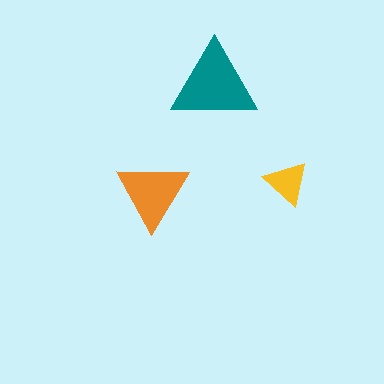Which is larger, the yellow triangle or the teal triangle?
The teal one.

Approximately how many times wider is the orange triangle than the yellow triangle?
About 1.5 times wider.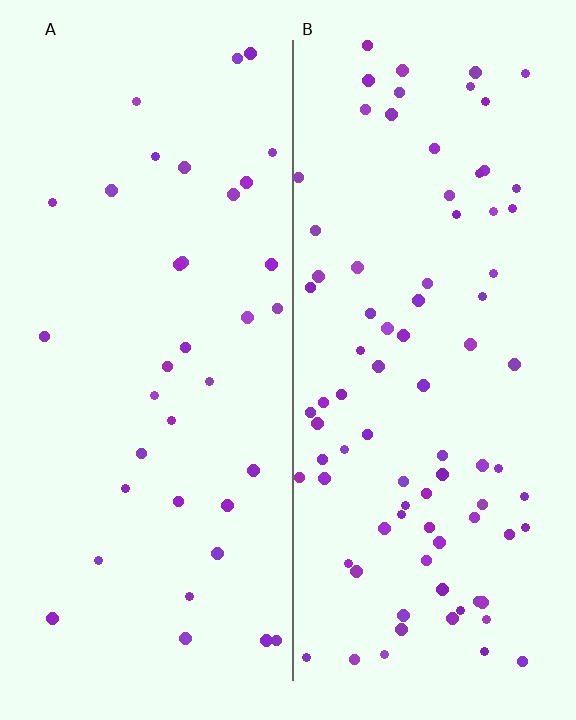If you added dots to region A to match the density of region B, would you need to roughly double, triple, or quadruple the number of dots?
Approximately double.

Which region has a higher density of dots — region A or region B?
B (the right).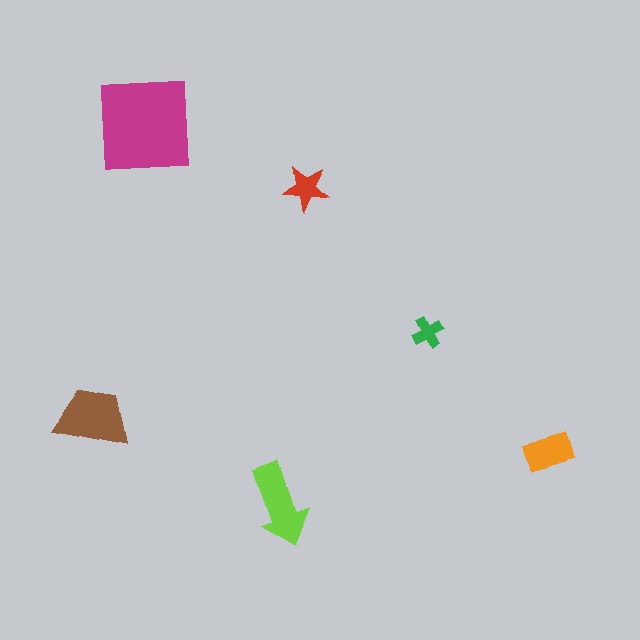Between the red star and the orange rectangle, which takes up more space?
The orange rectangle.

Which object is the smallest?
The green cross.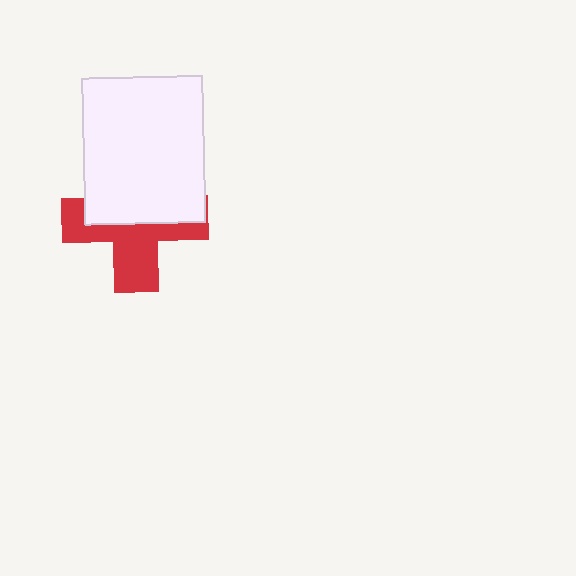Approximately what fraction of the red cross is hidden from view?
Roughly 52% of the red cross is hidden behind the white rectangle.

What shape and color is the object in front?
The object in front is a white rectangle.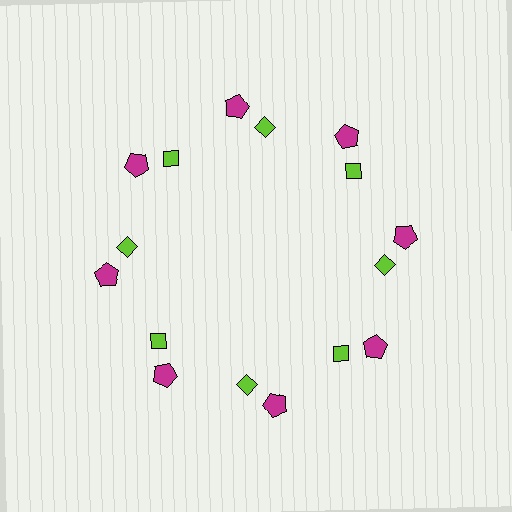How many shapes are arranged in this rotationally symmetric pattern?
There are 16 shapes, arranged in 8 groups of 2.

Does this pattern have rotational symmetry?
Yes, this pattern has 8-fold rotational symmetry. It looks the same after rotating 45 degrees around the center.